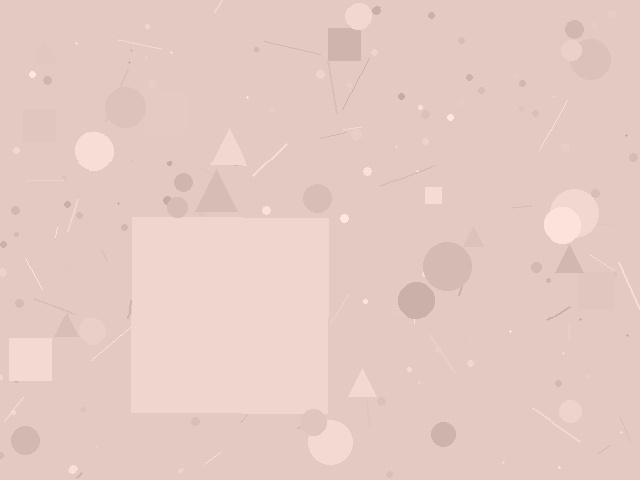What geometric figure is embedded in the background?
A square is embedded in the background.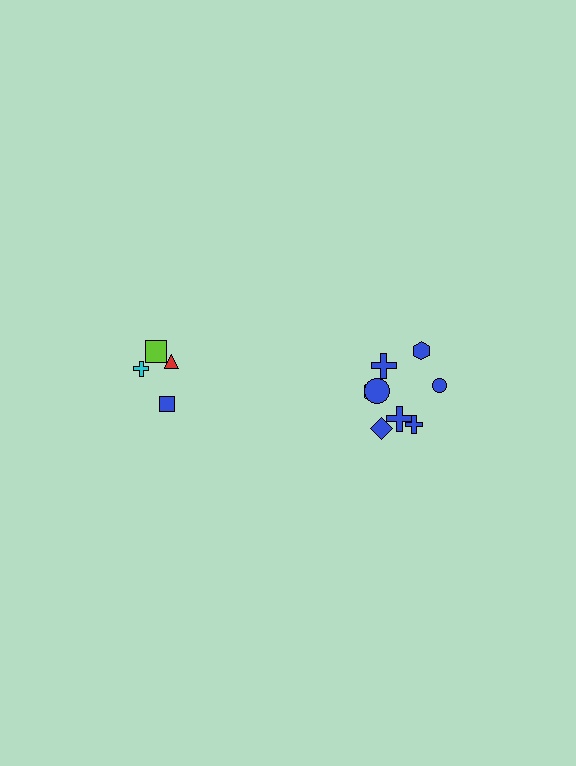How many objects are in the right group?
There are 8 objects.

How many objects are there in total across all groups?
There are 12 objects.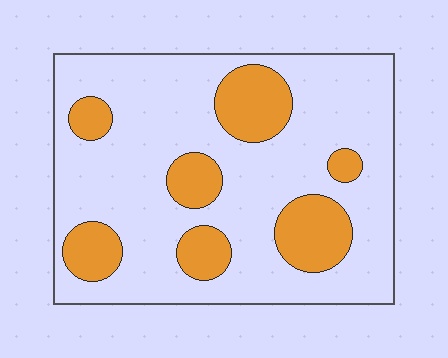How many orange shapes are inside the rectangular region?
7.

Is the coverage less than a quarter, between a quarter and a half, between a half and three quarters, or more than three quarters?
Less than a quarter.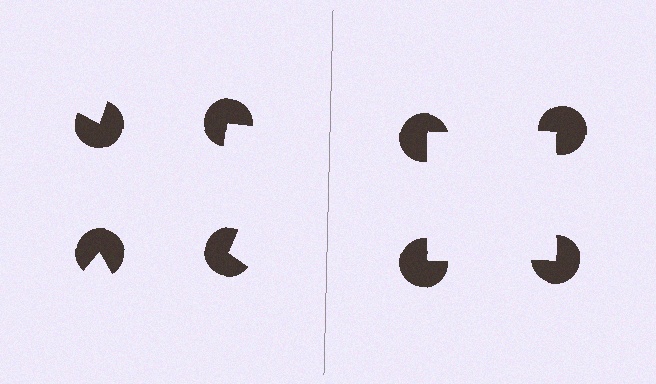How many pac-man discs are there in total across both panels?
8 — 4 on each side.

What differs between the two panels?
The pac-man discs are positioned identically on both sides; only the wedge orientations differ. On the right they align to a square; on the left they are misaligned.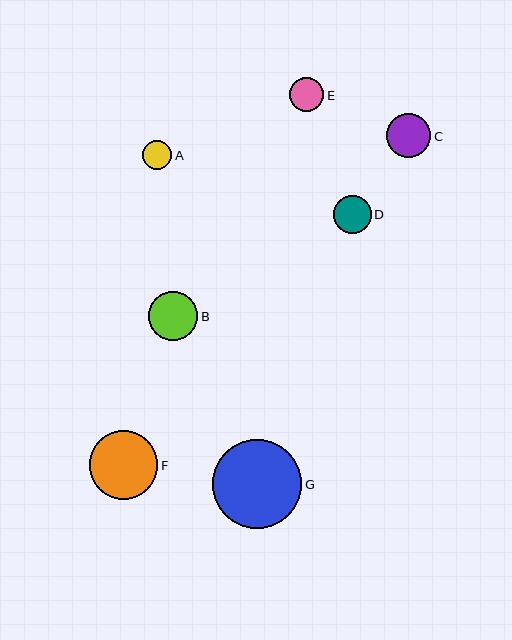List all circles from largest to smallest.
From largest to smallest: G, F, B, C, D, E, A.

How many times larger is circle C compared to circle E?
Circle C is approximately 1.3 times the size of circle E.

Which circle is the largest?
Circle G is the largest with a size of approximately 89 pixels.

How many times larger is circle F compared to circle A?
Circle F is approximately 2.3 times the size of circle A.